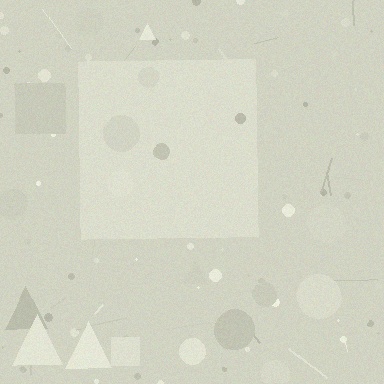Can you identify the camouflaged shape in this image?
The camouflaged shape is a square.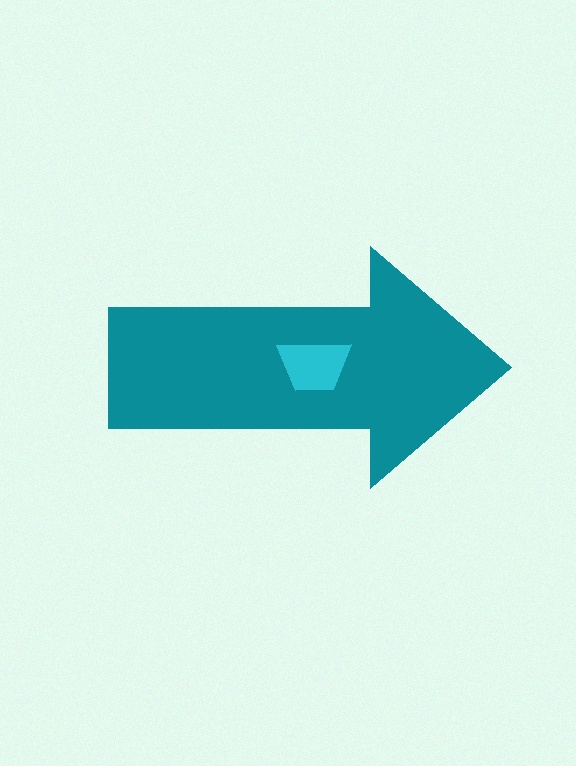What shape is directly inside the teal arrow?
The cyan trapezoid.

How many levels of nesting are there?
2.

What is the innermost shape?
The cyan trapezoid.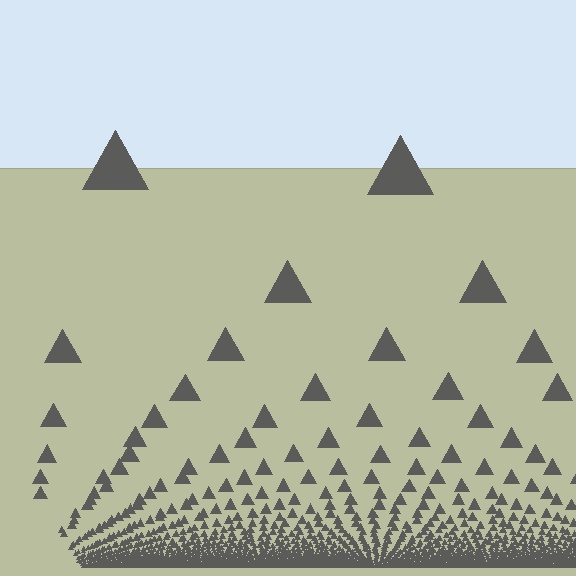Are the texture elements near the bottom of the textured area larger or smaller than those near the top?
Smaller. The gradient is inverted — elements near the bottom are smaller and denser.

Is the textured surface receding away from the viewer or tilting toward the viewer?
The surface appears to tilt toward the viewer. Texture elements get larger and sparser toward the top.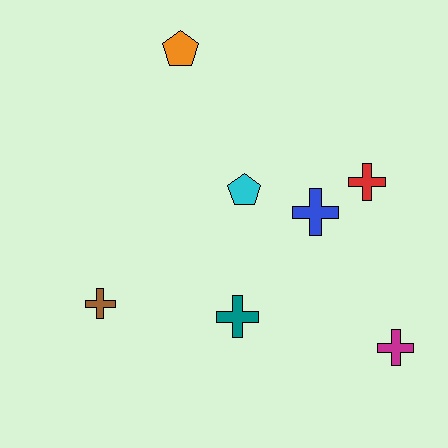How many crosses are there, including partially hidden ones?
There are 5 crosses.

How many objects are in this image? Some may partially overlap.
There are 7 objects.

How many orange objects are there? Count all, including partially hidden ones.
There is 1 orange object.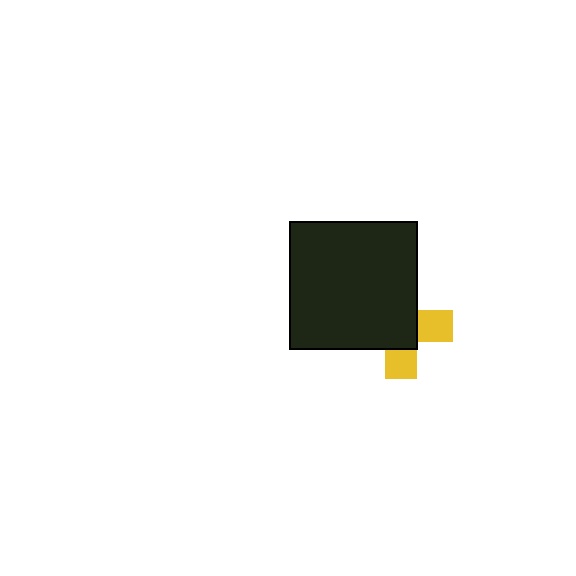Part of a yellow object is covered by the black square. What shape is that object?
It is a cross.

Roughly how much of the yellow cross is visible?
A small part of it is visible (roughly 37%).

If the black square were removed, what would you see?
You would see the complete yellow cross.